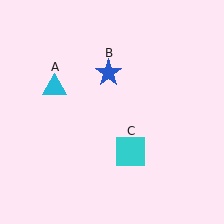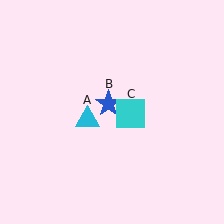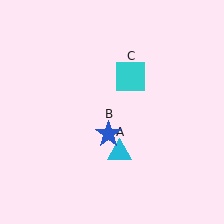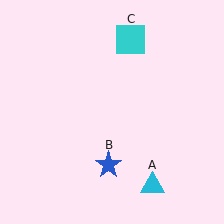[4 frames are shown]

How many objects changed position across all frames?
3 objects changed position: cyan triangle (object A), blue star (object B), cyan square (object C).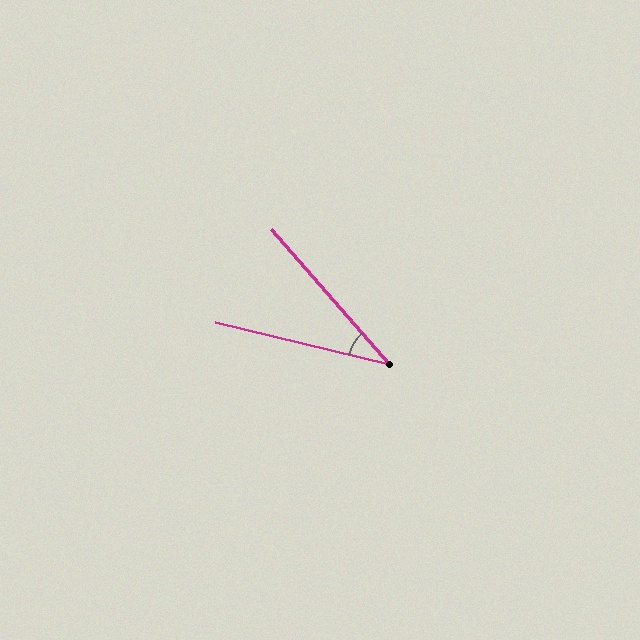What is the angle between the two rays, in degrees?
Approximately 35 degrees.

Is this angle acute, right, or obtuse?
It is acute.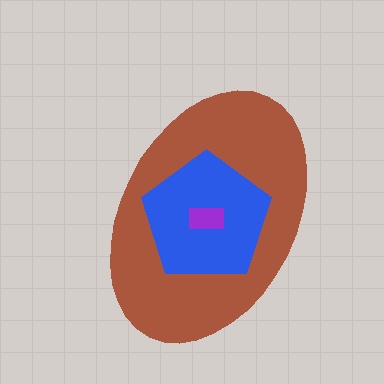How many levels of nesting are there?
3.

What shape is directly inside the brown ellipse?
The blue pentagon.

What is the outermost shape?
The brown ellipse.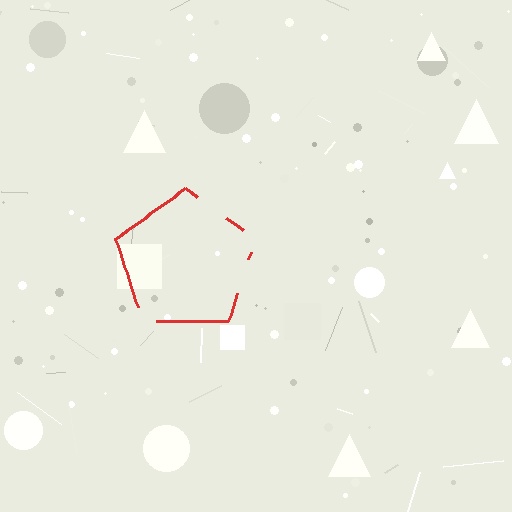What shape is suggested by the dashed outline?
The dashed outline suggests a pentagon.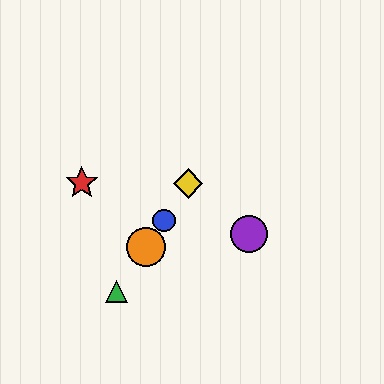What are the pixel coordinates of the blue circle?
The blue circle is at (164, 221).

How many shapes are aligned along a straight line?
4 shapes (the blue circle, the green triangle, the yellow diamond, the orange circle) are aligned along a straight line.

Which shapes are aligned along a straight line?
The blue circle, the green triangle, the yellow diamond, the orange circle are aligned along a straight line.